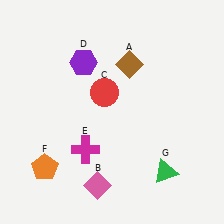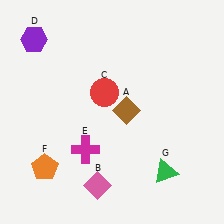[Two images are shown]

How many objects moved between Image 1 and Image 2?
2 objects moved between the two images.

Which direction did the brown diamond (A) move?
The brown diamond (A) moved down.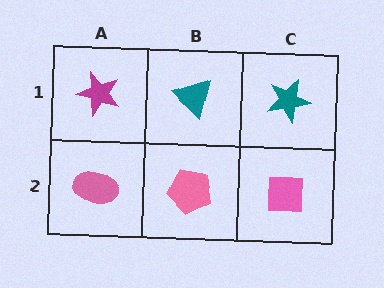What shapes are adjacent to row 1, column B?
A pink pentagon (row 2, column B), a magenta star (row 1, column A), a teal star (row 1, column C).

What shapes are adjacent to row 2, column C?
A teal star (row 1, column C), a pink pentagon (row 2, column B).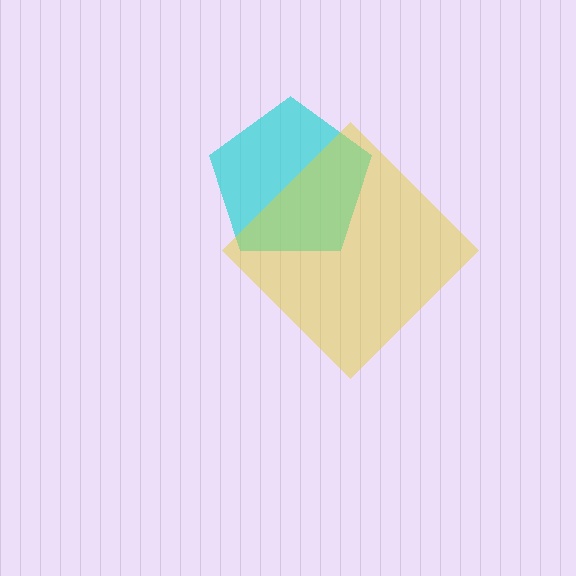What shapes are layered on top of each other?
The layered shapes are: a cyan pentagon, a yellow diamond.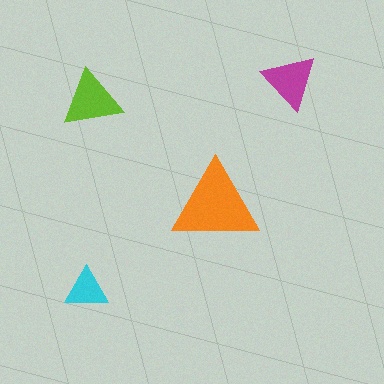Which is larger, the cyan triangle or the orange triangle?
The orange one.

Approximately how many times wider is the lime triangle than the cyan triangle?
About 1.5 times wider.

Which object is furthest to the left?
The cyan triangle is leftmost.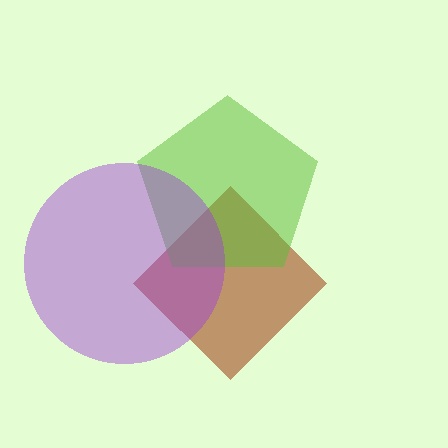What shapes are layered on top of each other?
The layered shapes are: a brown diamond, a lime pentagon, a purple circle.